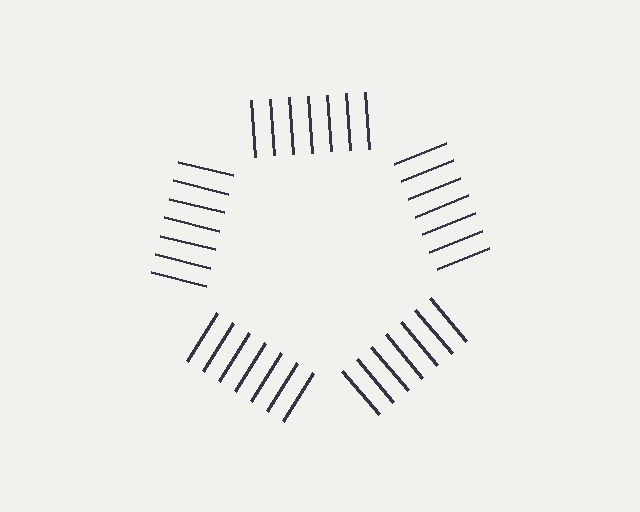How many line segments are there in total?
35 — 7 along each of the 5 edges.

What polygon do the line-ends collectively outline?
An illusory pentagon — the line segments terminate on its edges but no continuous stroke is drawn.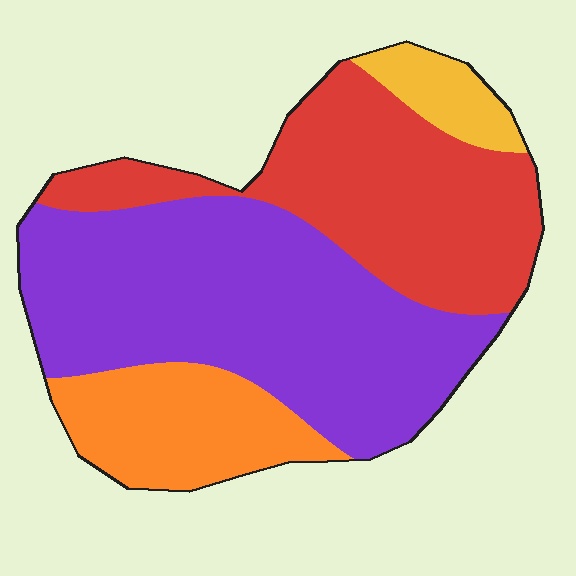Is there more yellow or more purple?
Purple.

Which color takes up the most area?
Purple, at roughly 45%.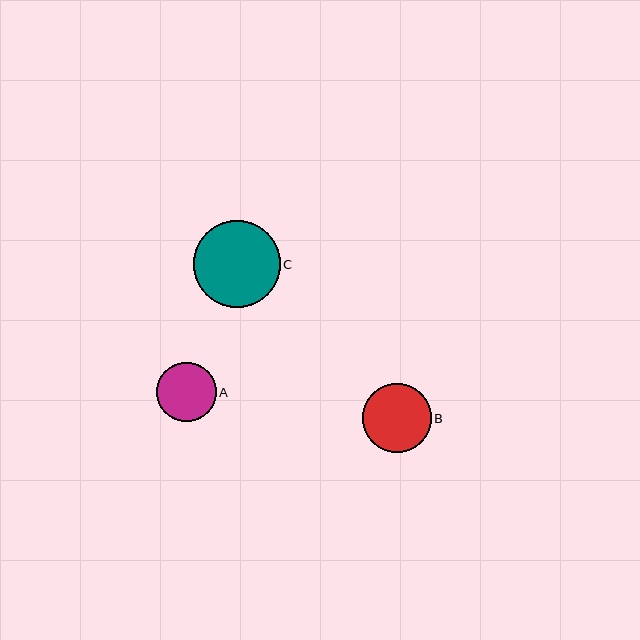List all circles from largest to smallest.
From largest to smallest: C, B, A.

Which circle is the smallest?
Circle A is the smallest with a size of approximately 59 pixels.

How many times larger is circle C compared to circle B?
Circle C is approximately 1.3 times the size of circle B.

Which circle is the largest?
Circle C is the largest with a size of approximately 87 pixels.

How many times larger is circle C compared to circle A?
Circle C is approximately 1.5 times the size of circle A.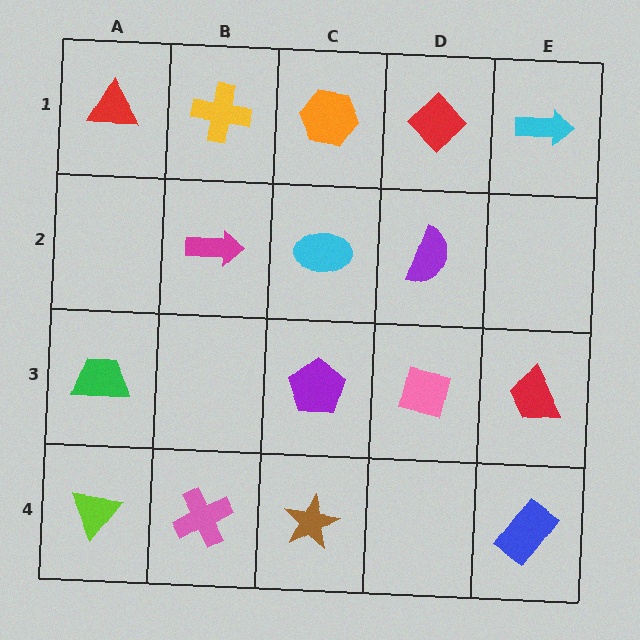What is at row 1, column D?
A red diamond.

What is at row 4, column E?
A blue rectangle.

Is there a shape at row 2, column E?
No, that cell is empty.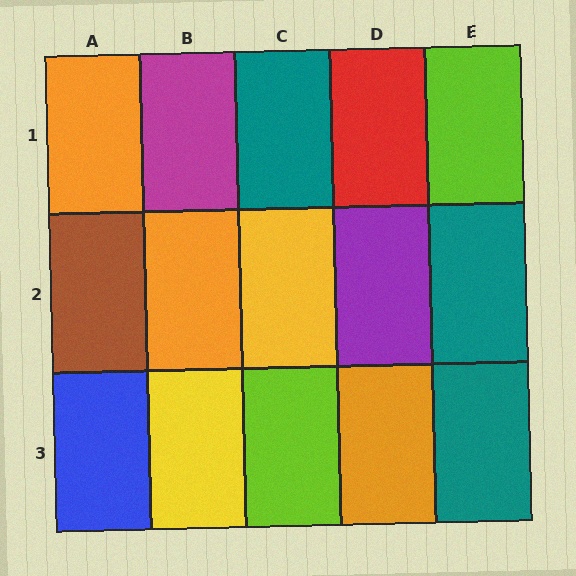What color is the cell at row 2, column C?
Yellow.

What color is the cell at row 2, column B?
Orange.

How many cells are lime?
2 cells are lime.